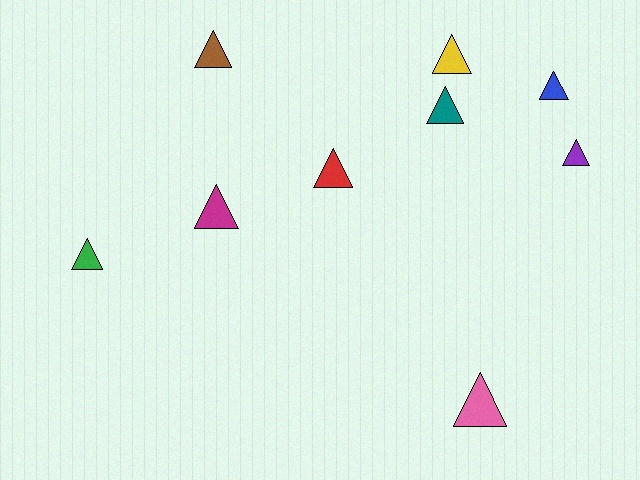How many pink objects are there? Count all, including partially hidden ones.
There is 1 pink object.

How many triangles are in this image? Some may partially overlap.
There are 9 triangles.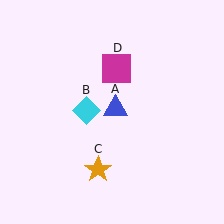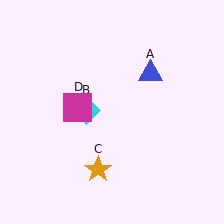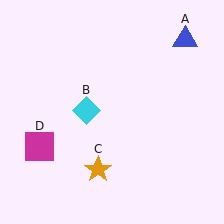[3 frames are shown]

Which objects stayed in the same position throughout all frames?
Cyan diamond (object B) and orange star (object C) remained stationary.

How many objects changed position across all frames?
2 objects changed position: blue triangle (object A), magenta square (object D).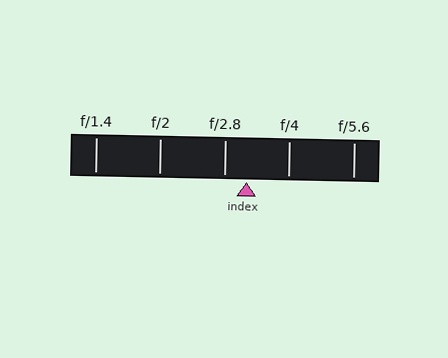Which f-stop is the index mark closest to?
The index mark is closest to f/2.8.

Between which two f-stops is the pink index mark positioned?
The index mark is between f/2.8 and f/4.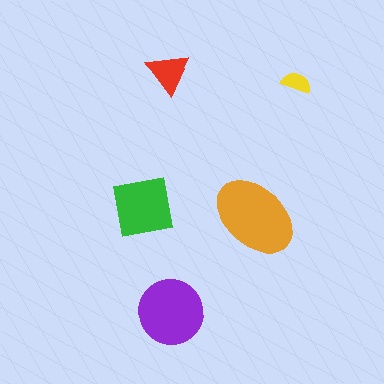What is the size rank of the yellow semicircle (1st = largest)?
5th.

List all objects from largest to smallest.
The orange ellipse, the purple circle, the green square, the red triangle, the yellow semicircle.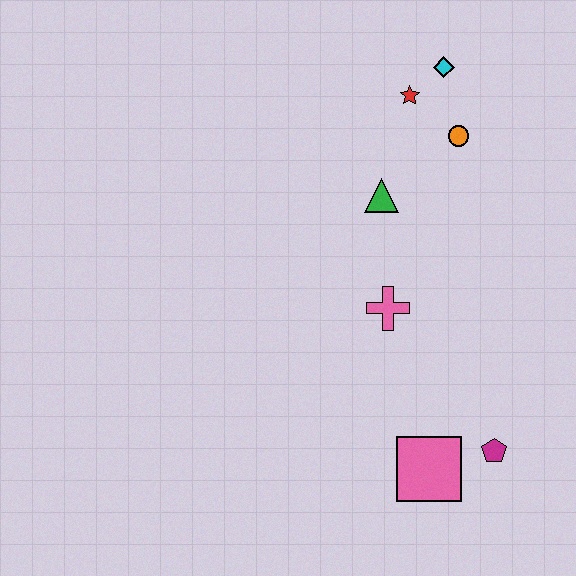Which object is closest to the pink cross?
The green triangle is closest to the pink cross.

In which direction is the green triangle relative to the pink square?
The green triangle is above the pink square.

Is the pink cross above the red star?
No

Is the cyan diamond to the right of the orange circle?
No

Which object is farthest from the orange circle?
The pink square is farthest from the orange circle.